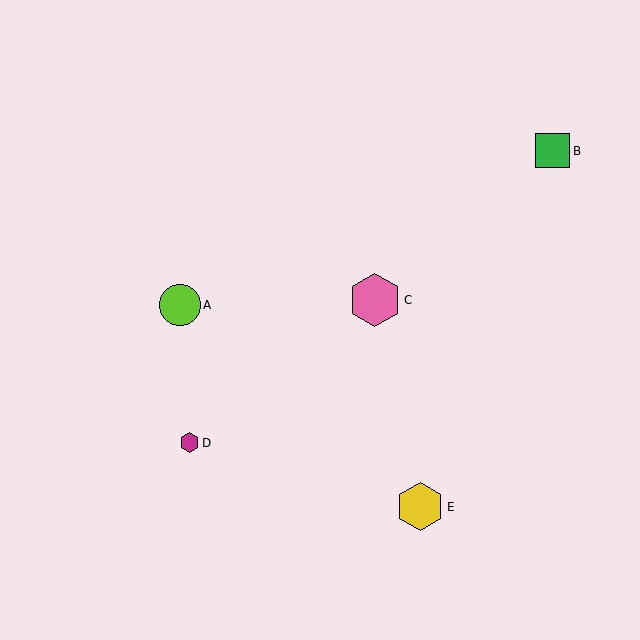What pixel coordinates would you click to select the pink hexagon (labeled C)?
Click at (375, 300) to select the pink hexagon C.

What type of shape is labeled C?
Shape C is a pink hexagon.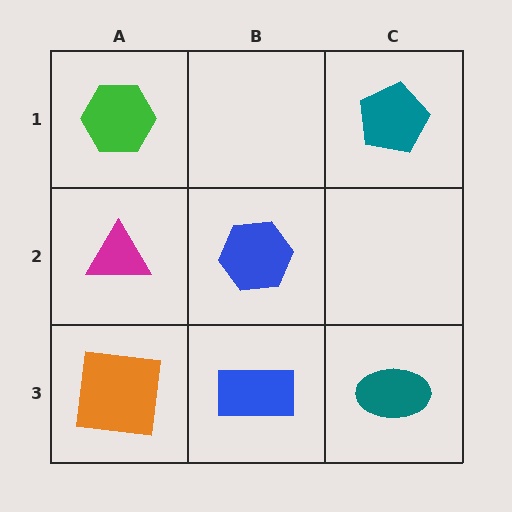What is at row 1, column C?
A teal pentagon.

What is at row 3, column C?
A teal ellipse.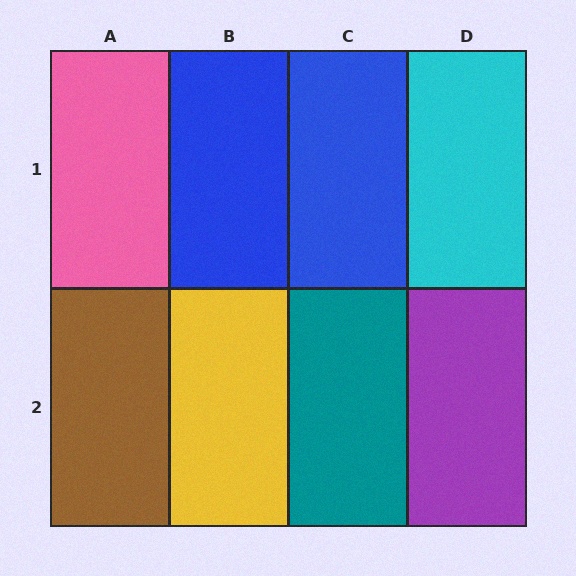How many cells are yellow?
1 cell is yellow.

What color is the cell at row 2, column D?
Purple.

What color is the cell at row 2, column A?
Brown.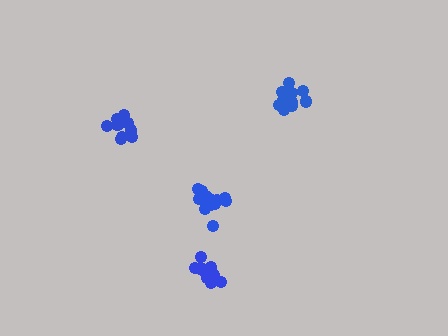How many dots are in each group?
Group 1: 11 dots, Group 2: 13 dots, Group 3: 15 dots, Group 4: 12 dots (51 total).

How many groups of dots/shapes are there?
There are 4 groups.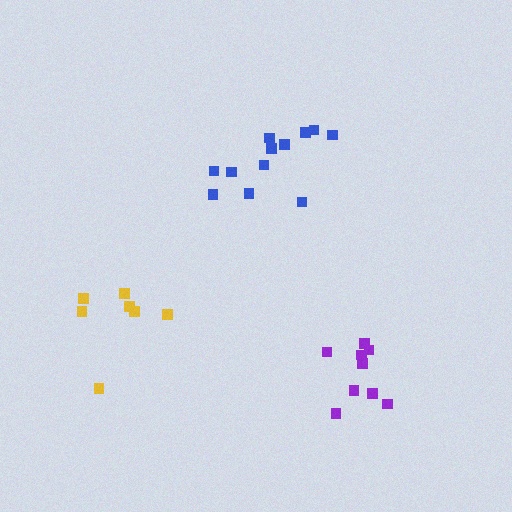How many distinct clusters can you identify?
There are 3 distinct clusters.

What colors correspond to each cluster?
The clusters are colored: purple, yellow, blue.